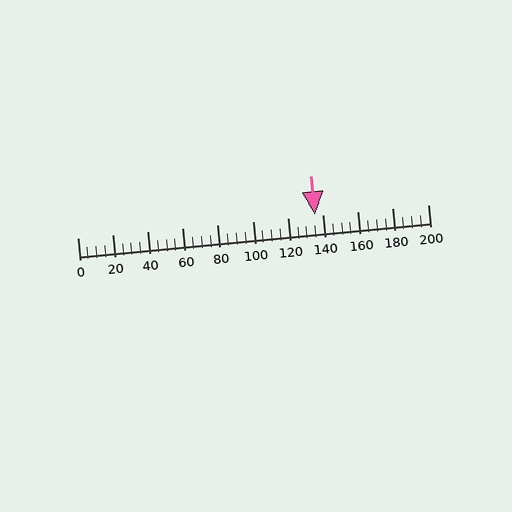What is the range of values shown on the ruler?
The ruler shows values from 0 to 200.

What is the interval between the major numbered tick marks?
The major tick marks are spaced 20 units apart.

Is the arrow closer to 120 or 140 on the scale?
The arrow is closer to 140.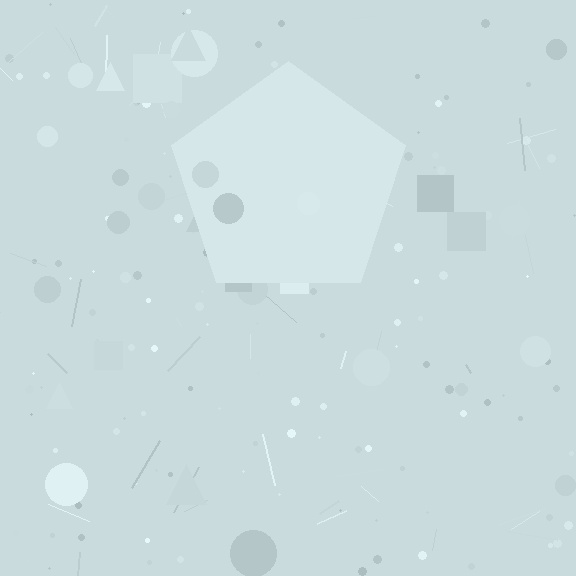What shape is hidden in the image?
A pentagon is hidden in the image.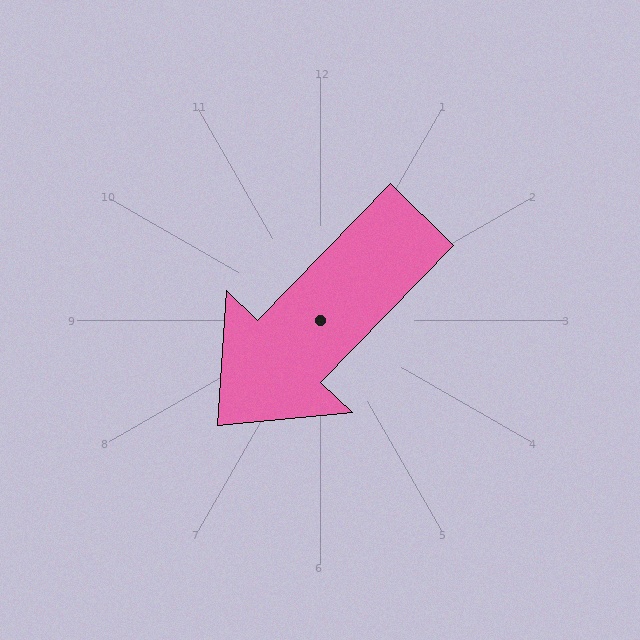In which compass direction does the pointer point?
Southwest.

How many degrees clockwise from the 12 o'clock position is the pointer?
Approximately 224 degrees.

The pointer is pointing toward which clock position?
Roughly 7 o'clock.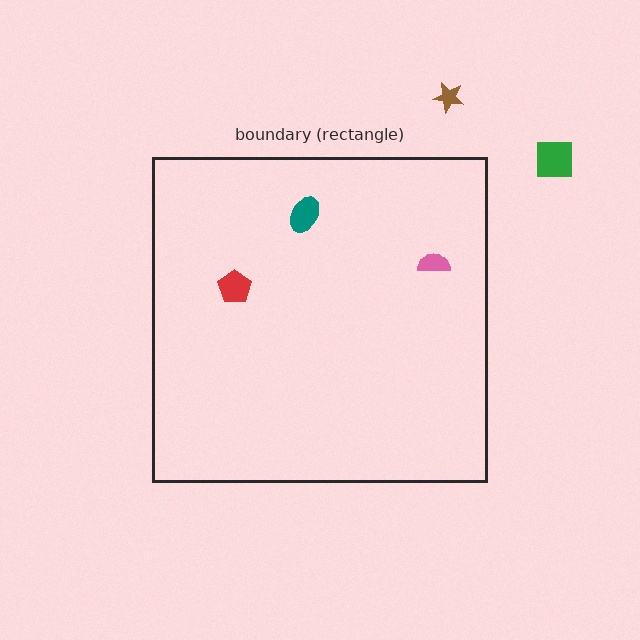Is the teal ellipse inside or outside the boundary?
Inside.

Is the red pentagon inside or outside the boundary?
Inside.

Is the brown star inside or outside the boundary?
Outside.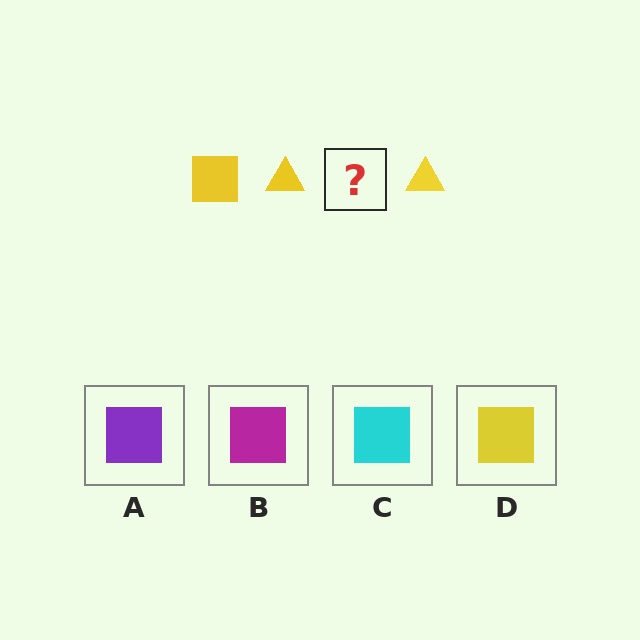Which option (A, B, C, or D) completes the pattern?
D.